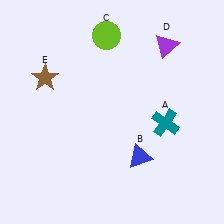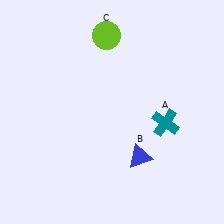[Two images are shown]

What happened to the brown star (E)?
The brown star (E) was removed in Image 2. It was in the top-left area of Image 1.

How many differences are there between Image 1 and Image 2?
There are 2 differences between the two images.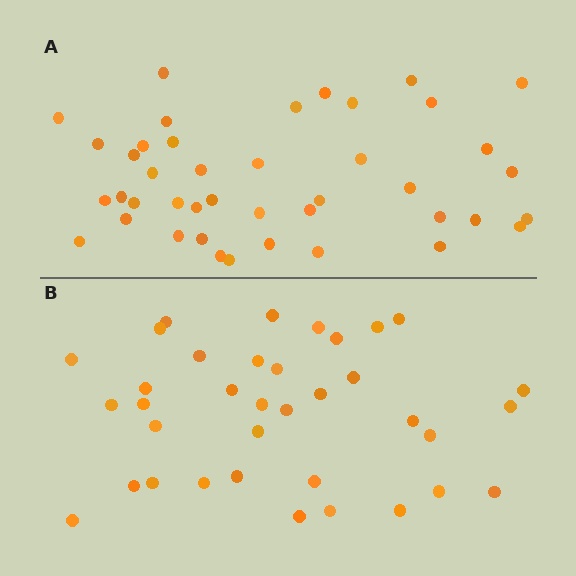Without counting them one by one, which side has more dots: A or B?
Region A (the top region) has more dots.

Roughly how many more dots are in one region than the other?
Region A has about 6 more dots than region B.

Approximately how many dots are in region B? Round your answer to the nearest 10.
About 40 dots. (The exact count is 36, which rounds to 40.)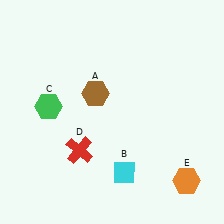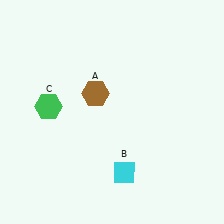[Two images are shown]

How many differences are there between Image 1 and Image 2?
There are 2 differences between the two images.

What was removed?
The orange hexagon (E), the red cross (D) were removed in Image 2.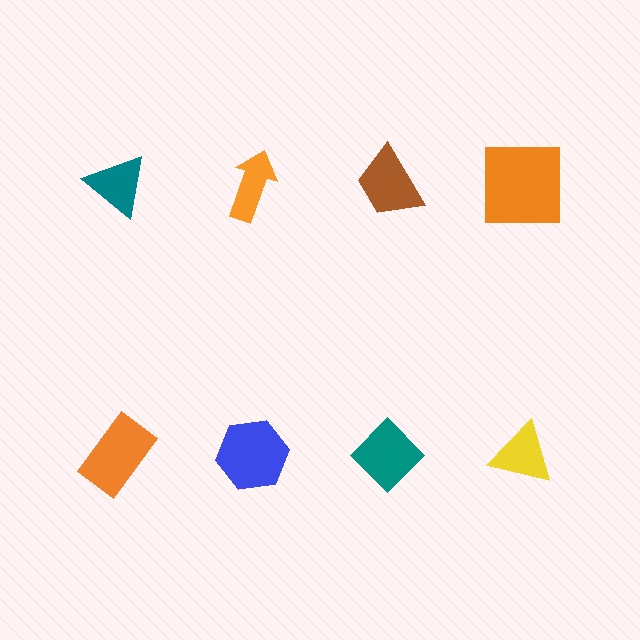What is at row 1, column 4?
An orange square.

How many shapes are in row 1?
4 shapes.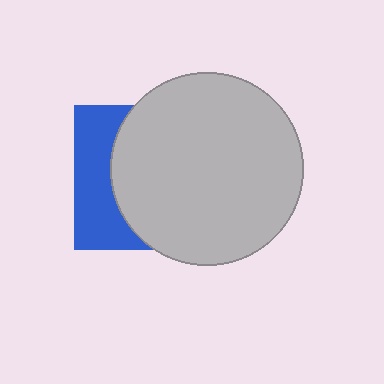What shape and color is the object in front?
The object in front is a light gray circle.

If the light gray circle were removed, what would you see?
You would see the complete blue square.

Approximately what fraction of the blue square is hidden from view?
Roughly 68% of the blue square is hidden behind the light gray circle.